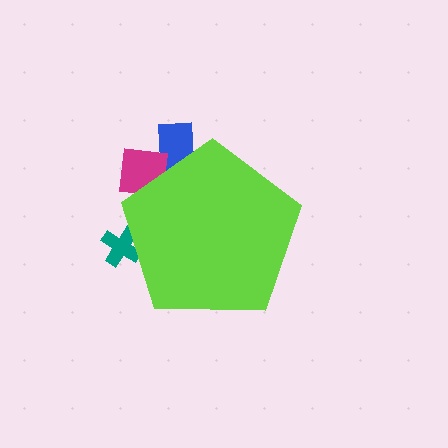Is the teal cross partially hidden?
Yes, the teal cross is partially hidden behind the lime pentagon.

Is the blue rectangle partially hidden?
Yes, the blue rectangle is partially hidden behind the lime pentagon.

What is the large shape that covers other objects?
A lime pentagon.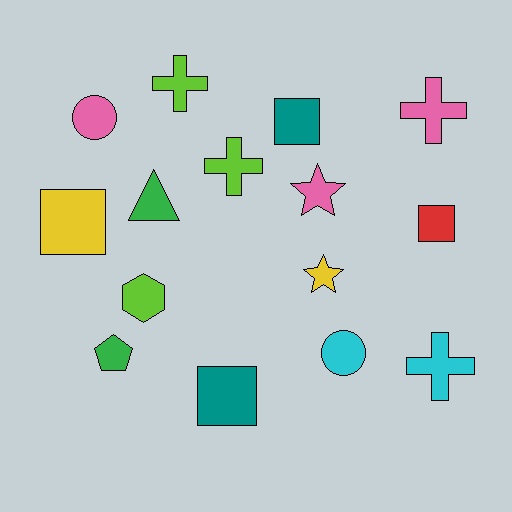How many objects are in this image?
There are 15 objects.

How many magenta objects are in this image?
There are no magenta objects.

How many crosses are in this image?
There are 4 crosses.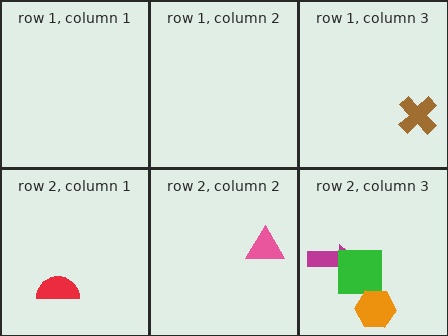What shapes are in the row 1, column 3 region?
The brown cross.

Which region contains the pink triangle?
The row 2, column 2 region.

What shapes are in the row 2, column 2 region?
The pink triangle.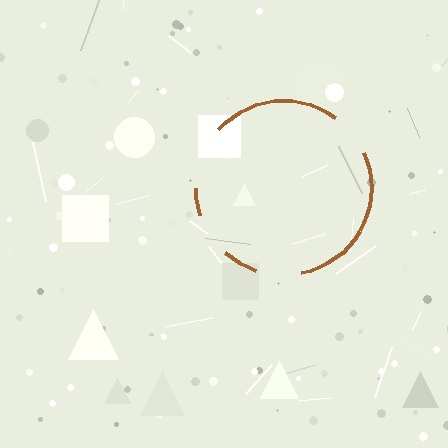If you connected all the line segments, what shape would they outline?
They would outline a circle.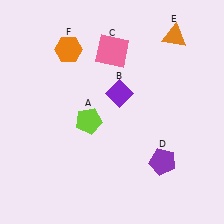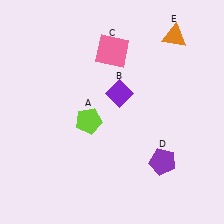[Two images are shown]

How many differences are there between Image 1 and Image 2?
There is 1 difference between the two images.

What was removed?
The orange hexagon (F) was removed in Image 2.